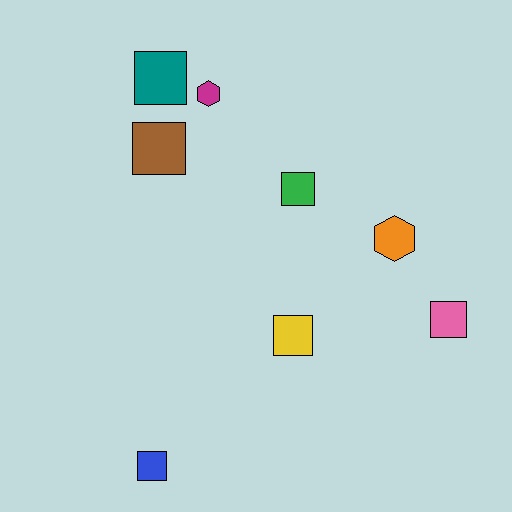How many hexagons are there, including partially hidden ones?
There are 2 hexagons.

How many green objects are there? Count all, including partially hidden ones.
There is 1 green object.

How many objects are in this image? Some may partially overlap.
There are 8 objects.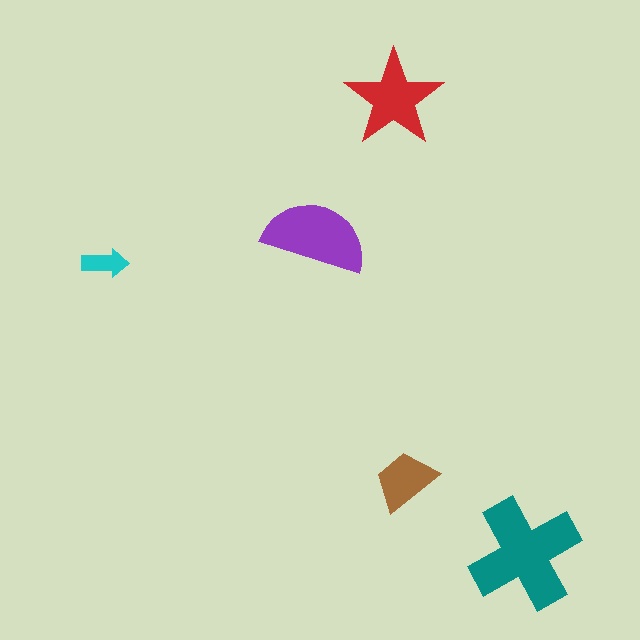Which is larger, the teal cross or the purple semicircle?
The teal cross.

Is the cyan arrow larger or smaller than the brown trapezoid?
Smaller.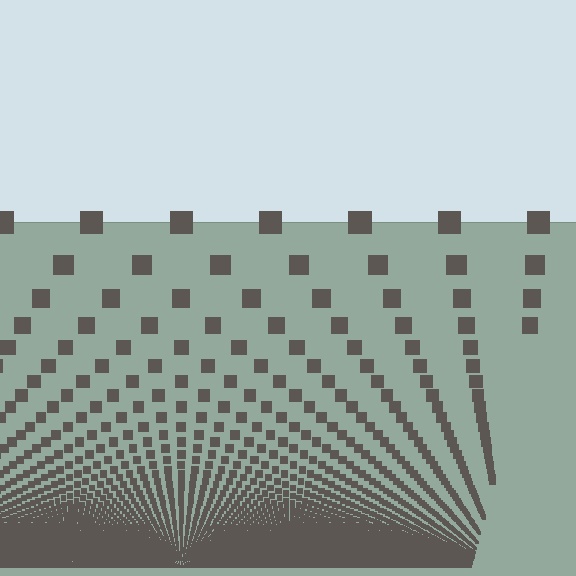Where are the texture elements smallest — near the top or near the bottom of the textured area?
Near the bottom.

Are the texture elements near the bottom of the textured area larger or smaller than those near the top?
Smaller. The gradient is inverted — elements near the bottom are smaller and denser.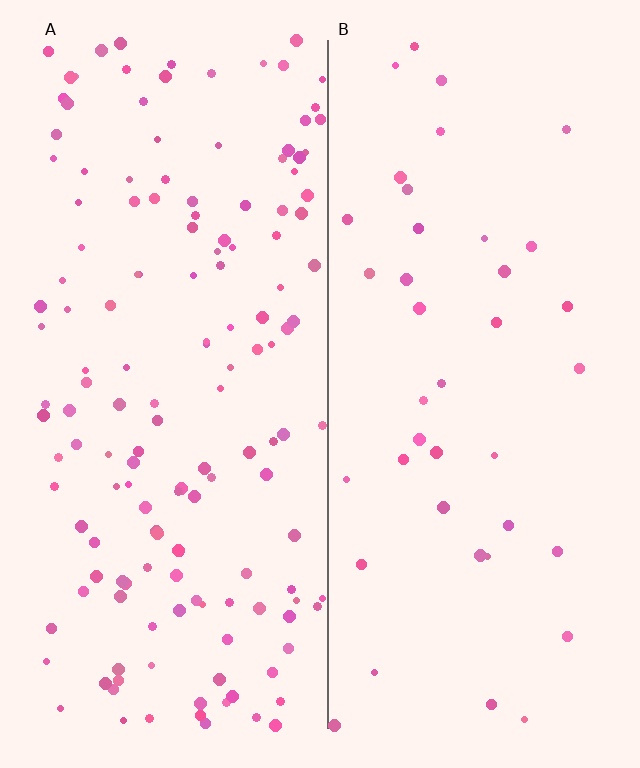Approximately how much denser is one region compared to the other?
Approximately 3.7× — region A over region B.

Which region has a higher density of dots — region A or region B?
A (the left).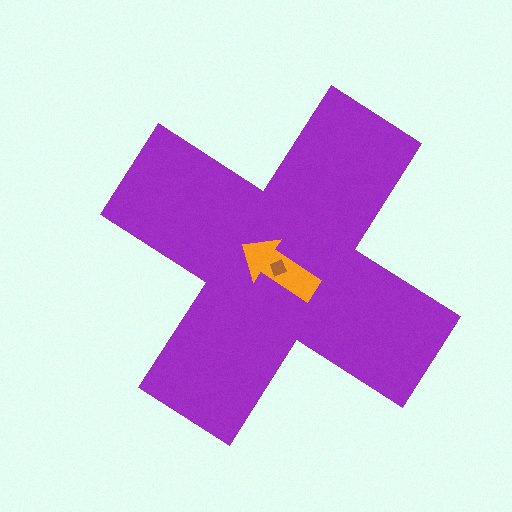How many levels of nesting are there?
3.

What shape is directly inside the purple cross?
The orange arrow.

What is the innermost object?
The brown square.